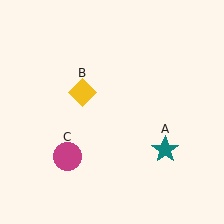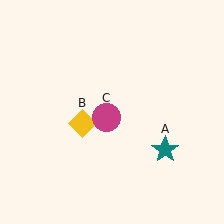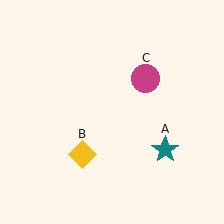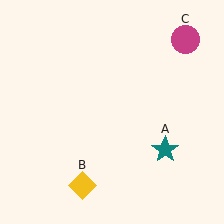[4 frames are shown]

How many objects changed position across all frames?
2 objects changed position: yellow diamond (object B), magenta circle (object C).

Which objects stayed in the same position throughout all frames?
Teal star (object A) remained stationary.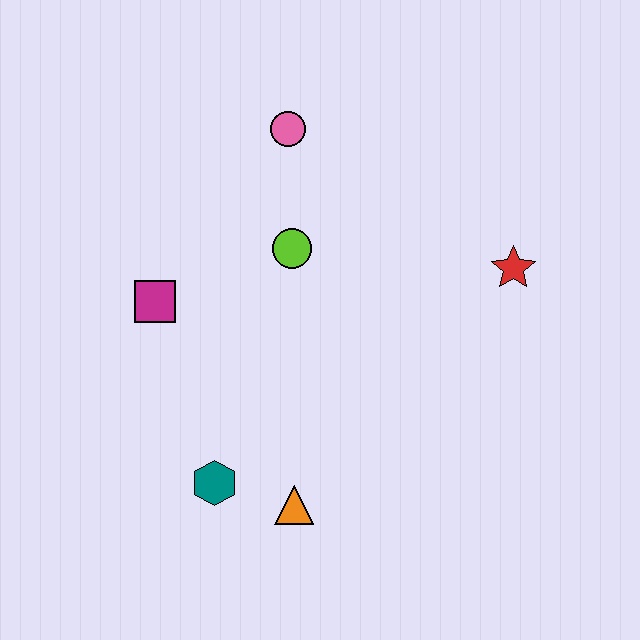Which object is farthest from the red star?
The teal hexagon is farthest from the red star.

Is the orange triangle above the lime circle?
No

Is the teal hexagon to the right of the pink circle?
No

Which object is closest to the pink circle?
The lime circle is closest to the pink circle.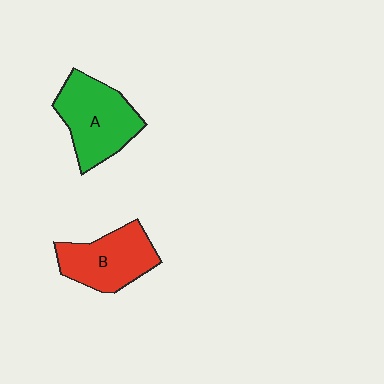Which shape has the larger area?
Shape A (green).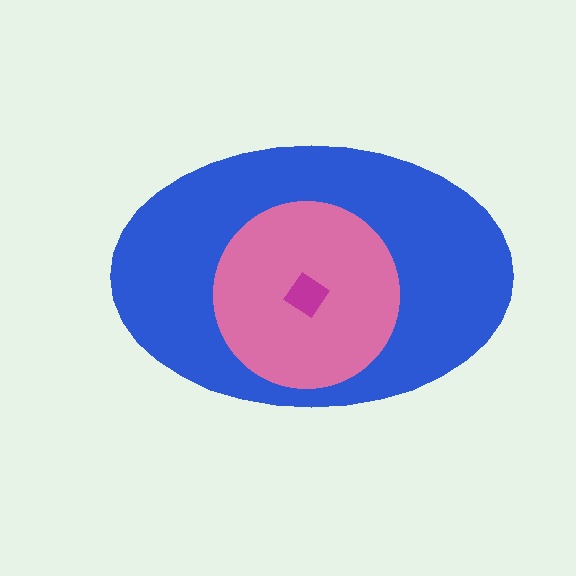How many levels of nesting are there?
3.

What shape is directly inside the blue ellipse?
The pink circle.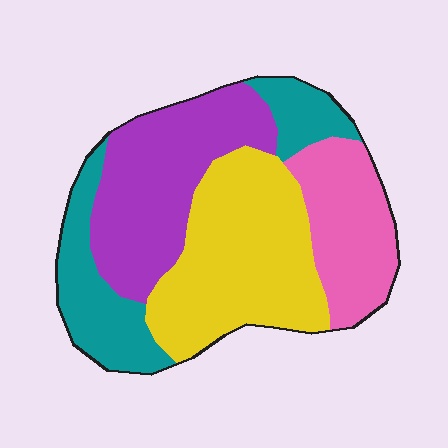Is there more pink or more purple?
Purple.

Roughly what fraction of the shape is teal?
Teal takes up less than a quarter of the shape.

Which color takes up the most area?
Yellow, at roughly 35%.